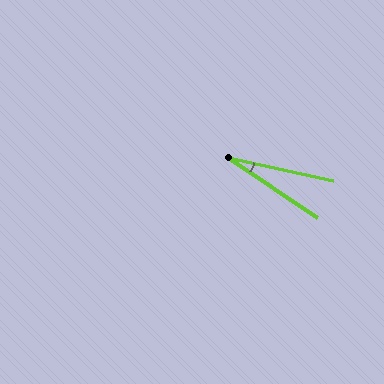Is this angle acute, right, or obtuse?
It is acute.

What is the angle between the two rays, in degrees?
Approximately 22 degrees.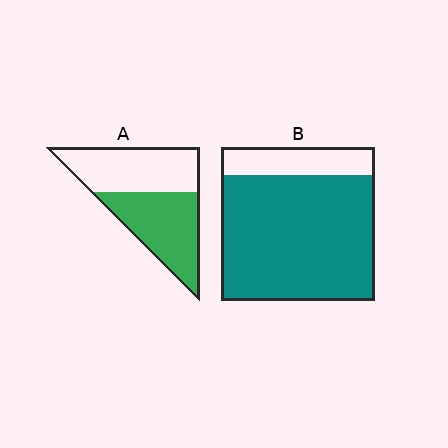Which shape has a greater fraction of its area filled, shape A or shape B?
Shape B.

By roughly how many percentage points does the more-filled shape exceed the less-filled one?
By roughly 30 percentage points (B over A).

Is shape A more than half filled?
Roughly half.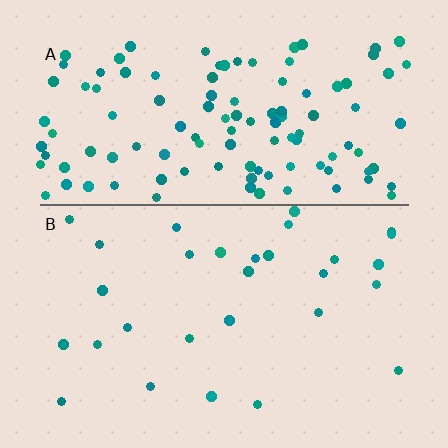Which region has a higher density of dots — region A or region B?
A (the top).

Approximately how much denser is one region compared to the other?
Approximately 4.0× — region A over region B.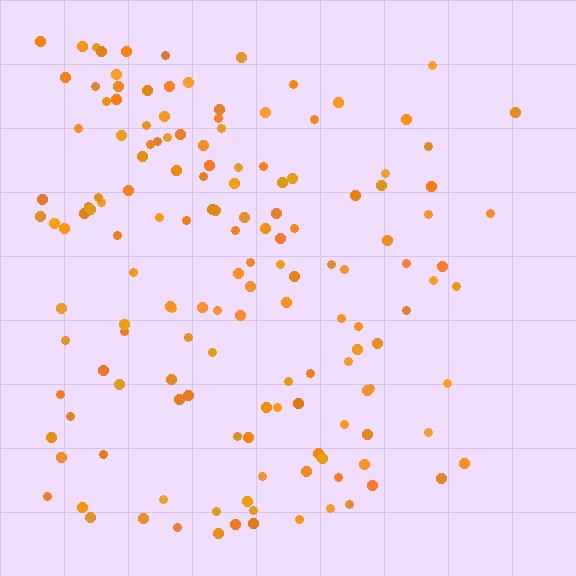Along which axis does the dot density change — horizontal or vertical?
Horizontal.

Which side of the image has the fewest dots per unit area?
The right.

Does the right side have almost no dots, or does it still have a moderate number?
Still a moderate number, just noticeably fewer than the left.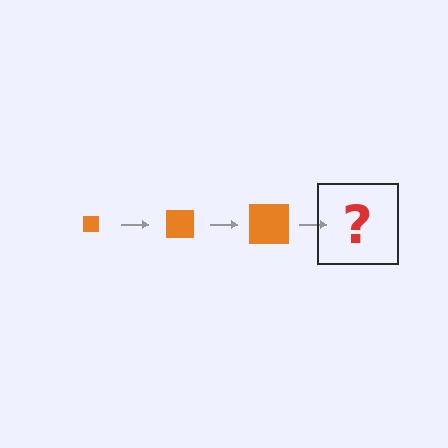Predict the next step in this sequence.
The next step is an orange square, larger than the previous one.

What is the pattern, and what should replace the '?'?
The pattern is that the square gets progressively larger each step. The '?' should be an orange square, larger than the previous one.